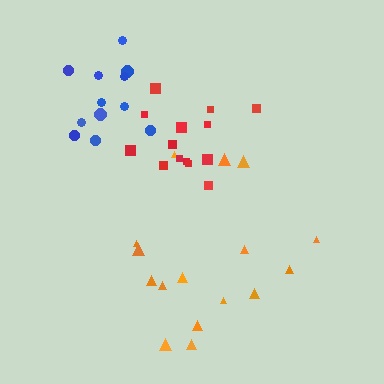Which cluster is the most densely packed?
Blue.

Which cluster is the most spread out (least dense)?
Orange.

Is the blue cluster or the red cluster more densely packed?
Blue.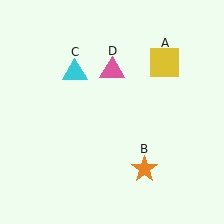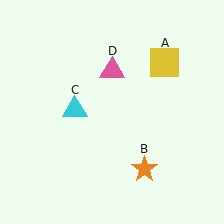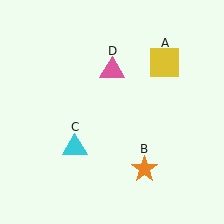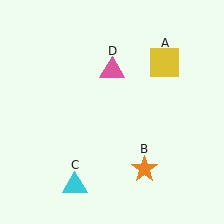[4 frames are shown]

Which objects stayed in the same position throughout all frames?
Yellow square (object A) and orange star (object B) and pink triangle (object D) remained stationary.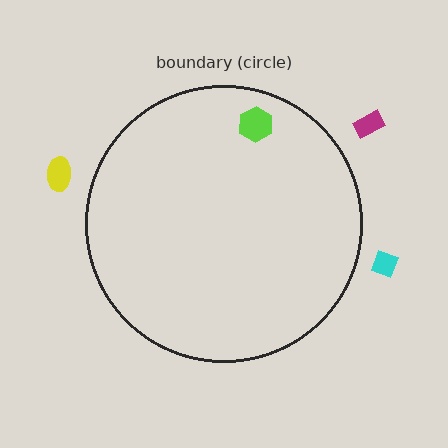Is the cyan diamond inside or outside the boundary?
Outside.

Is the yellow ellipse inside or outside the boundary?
Outside.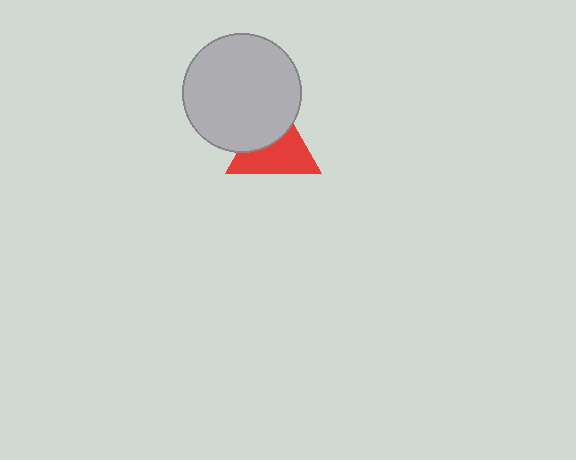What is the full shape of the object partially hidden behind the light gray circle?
The partially hidden object is a red triangle.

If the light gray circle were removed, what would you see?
You would see the complete red triangle.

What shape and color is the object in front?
The object in front is a light gray circle.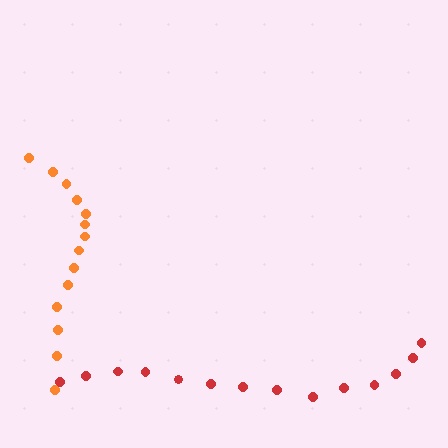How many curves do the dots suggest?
There are 2 distinct paths.